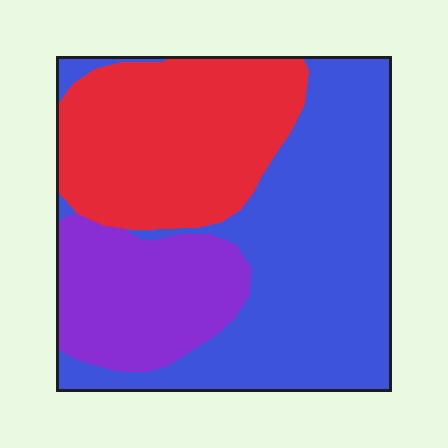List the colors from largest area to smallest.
From largest to smallest: blue, red, purple.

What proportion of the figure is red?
Red takes up between a quarter and a half of the figure.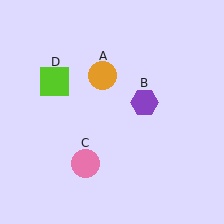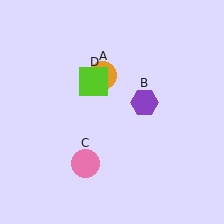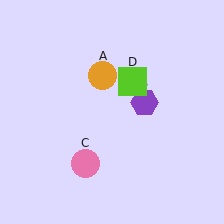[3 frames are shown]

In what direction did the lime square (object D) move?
The lime square (object D) moved right.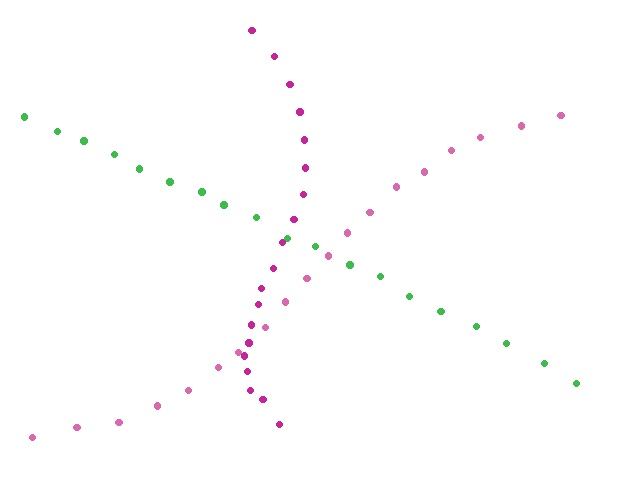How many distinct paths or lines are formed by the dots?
There are 3 distinct paths.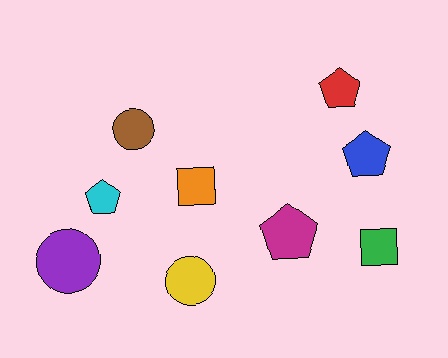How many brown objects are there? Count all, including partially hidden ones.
There is 1 brown object.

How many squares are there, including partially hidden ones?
There are 2 squares.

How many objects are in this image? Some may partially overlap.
There are 9 objects.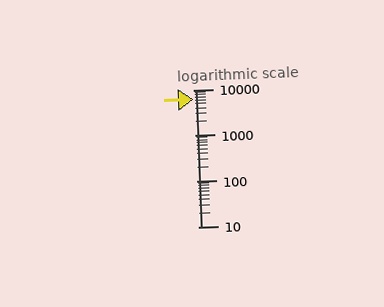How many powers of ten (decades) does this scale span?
The scale spans 3 decades, from 10 to 10000.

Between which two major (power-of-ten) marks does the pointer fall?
The pointer is between 1000 and 10000.